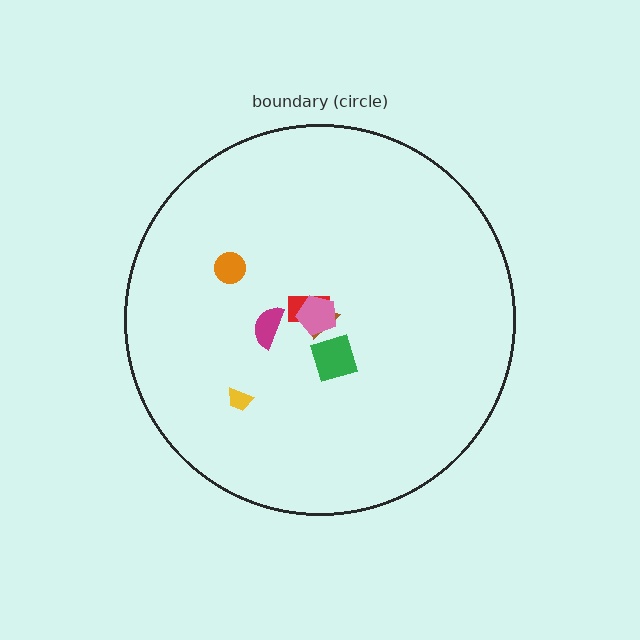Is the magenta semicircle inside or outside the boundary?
Inside.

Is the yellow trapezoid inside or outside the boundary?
Inside.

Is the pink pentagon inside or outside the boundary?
Inside.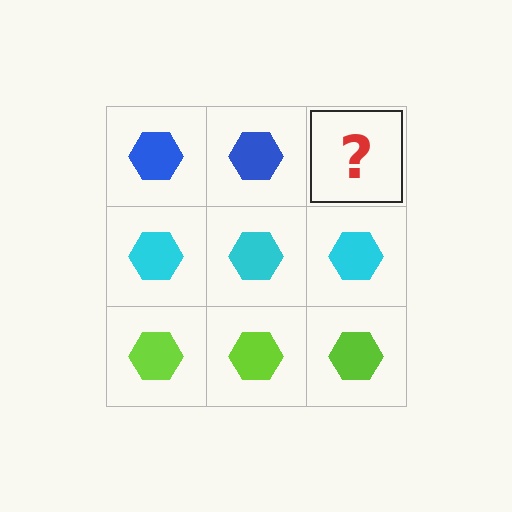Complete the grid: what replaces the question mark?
The question mark should be replaced with a blue hexagon.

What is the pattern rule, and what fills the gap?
The rule is that each row has a consistent color. The gap should be filled with a blue hexagon.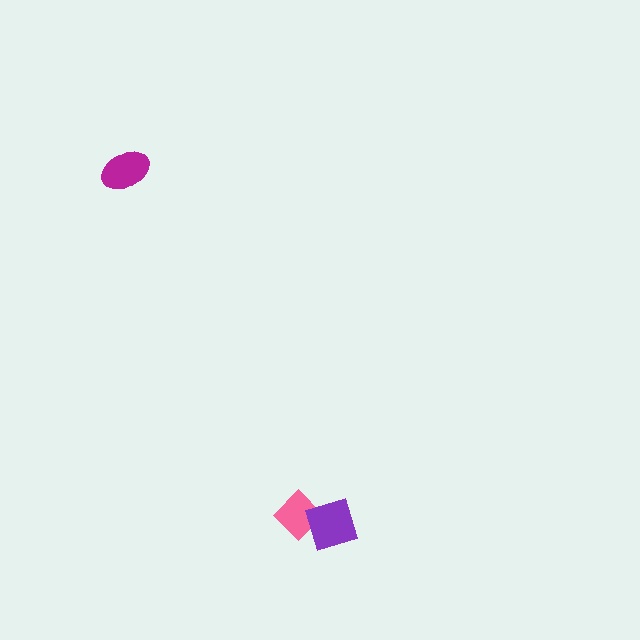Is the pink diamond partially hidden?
Yes, it is partially covered by another shape.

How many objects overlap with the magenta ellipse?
0 objects overlap with the magenta ellipse.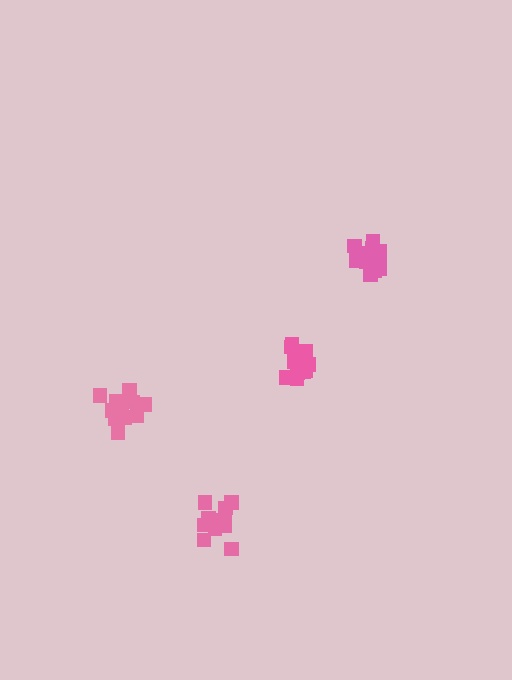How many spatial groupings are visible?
There are 4 spatial groupings.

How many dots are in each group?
Group 1: 18 dots, Group 2: 12 dots, Group 3: 13 dots, Group 4: 14 dots (57 total).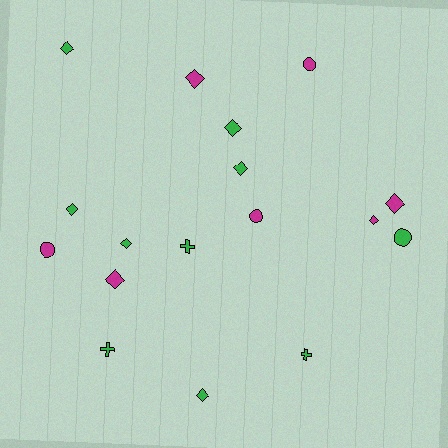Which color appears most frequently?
Green, with 10 objects.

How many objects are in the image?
There are 17 objects.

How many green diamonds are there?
There are 6 green diamonds.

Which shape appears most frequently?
Diamond, with 10 objects.